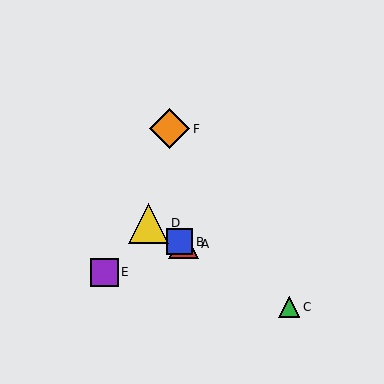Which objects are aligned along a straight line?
Objects A, B, C, D are aligned along a straight line.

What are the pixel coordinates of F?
Object F is at (170, 129).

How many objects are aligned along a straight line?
4 objects (A, B, C, D) are aligned along a straight line.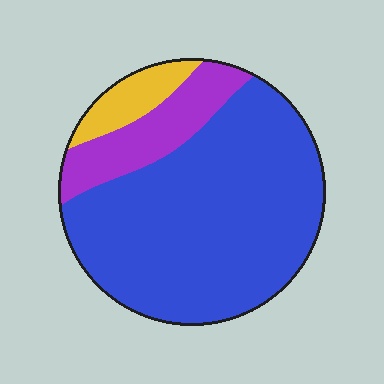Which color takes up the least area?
Yellow, at roughly 10%.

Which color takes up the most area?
Blue, at roughly 75%.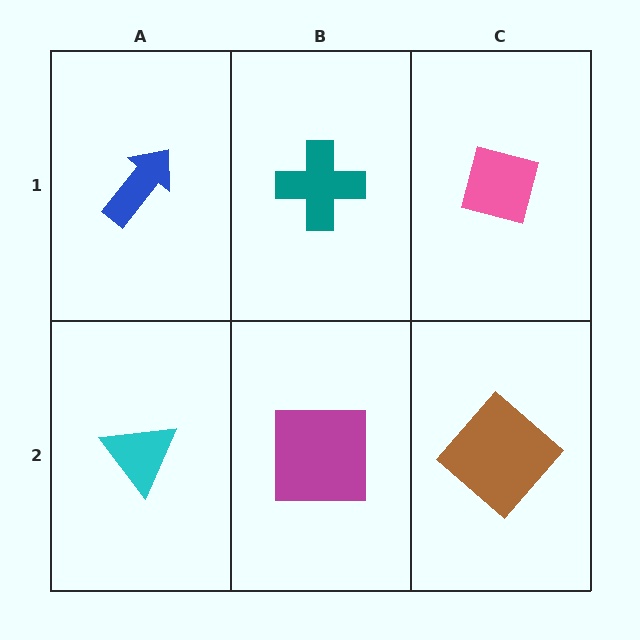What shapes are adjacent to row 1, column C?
A brown diamond (row 2, column C), a teal cross (row 1, column B).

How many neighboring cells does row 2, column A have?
2.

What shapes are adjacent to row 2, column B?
A teal cross (row 1, column B), a cyan triangle (row 2, column A), a brown diamond (row 2, column C).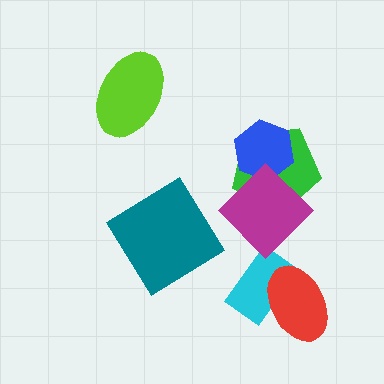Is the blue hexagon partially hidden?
Yes, it is partially covered by another shape.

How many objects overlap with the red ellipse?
1 object overlaps with the red ellipse.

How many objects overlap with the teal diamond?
0 objects overlap with the teal diamond.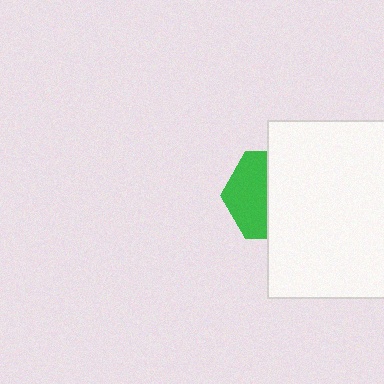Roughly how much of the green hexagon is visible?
About half of it is visible (roughly 45%).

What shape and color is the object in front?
The object in front is a white rectangle.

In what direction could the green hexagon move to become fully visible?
The green hexagon could move left. That would shift it out from behind the white rectangle entirely.